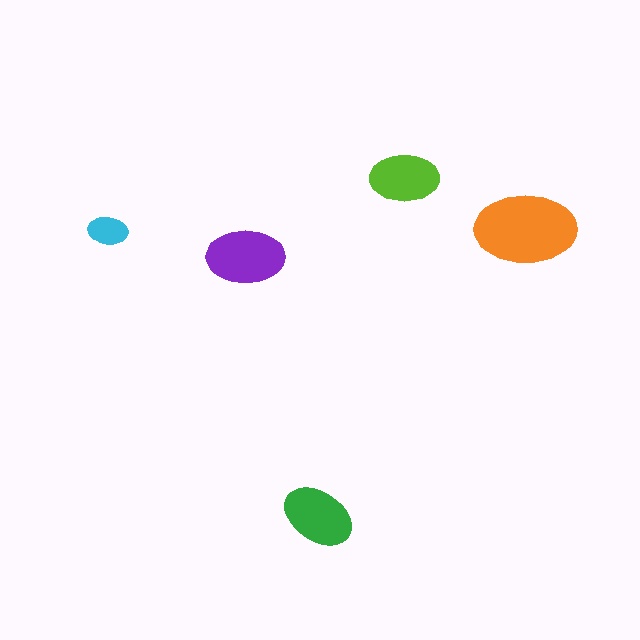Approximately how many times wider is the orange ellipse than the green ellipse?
About 1.5 times wider.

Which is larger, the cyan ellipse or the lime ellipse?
The lime one.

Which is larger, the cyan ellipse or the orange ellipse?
The orange one.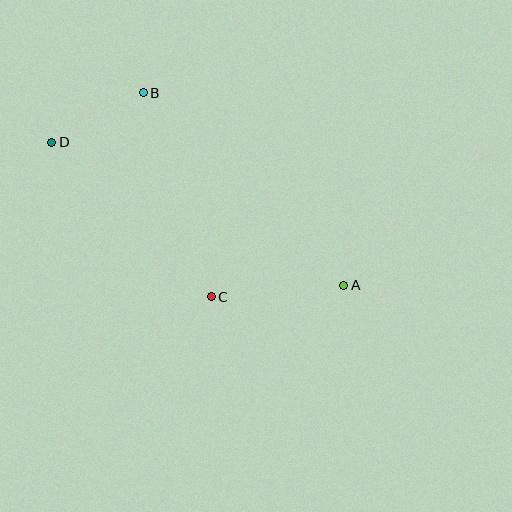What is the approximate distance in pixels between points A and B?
The distance between A and B is approximately 278 pixels.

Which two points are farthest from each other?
Points A and D are farthest from each other.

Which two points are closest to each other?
Points B and D are closest to each other.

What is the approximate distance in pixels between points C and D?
The distance between C and D is approximately 222 pixels.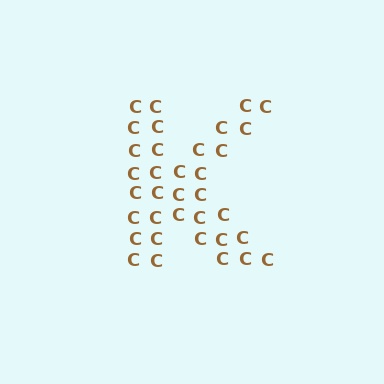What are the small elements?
The small elements are letter C's.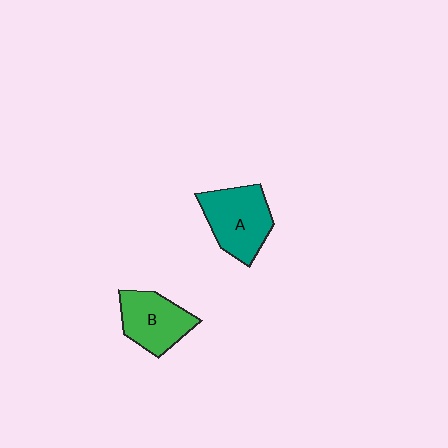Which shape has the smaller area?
Shape B (green).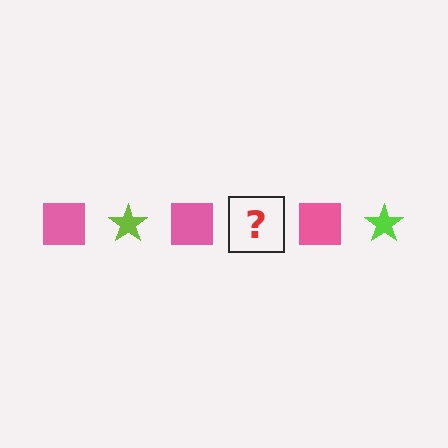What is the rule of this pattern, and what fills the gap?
The rule is that the pattern alternates between pink square and lime star. The gap should be filled with a lime star.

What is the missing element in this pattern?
The missing element is a lime star.